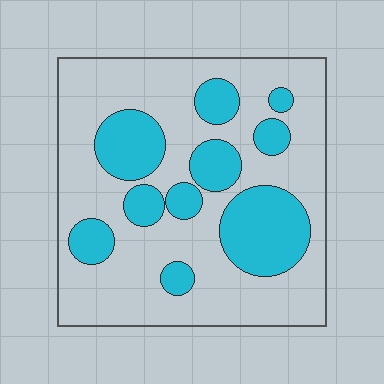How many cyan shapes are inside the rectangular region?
10.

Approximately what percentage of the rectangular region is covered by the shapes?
Approximately 30%.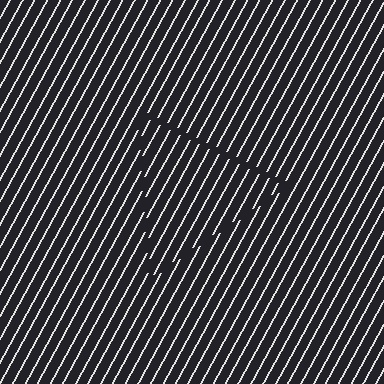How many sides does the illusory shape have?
3 sides — the line-ends trace a triangle.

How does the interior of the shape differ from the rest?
The interior of the shape contains the same grating, shifted by half a period — the contour is defined by the phase discontinuity where line-ends from the inner and outer gratings abut.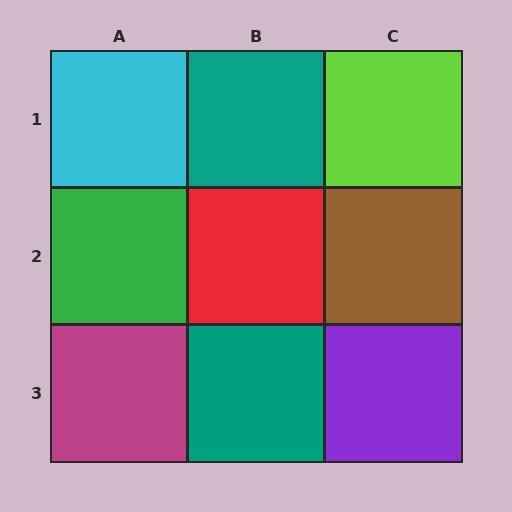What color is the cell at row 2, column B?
Red.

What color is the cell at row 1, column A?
Cyan.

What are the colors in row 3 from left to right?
Magenta, teal, purple.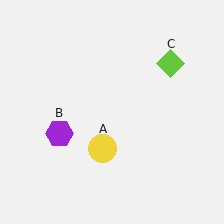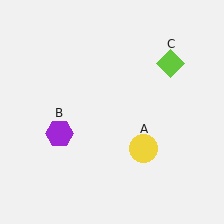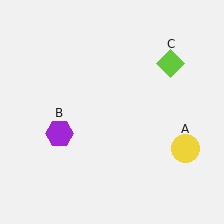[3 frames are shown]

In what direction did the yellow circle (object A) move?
The yellow circle (object A) moved right.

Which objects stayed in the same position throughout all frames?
Purple hexagon (object B) and lime diamond (object C) remained stationary.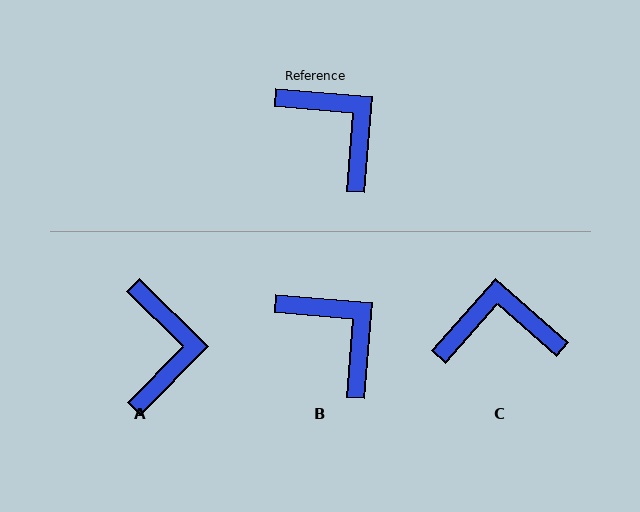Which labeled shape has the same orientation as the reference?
B.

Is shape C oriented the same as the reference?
No, it is off by about 53 degrees.